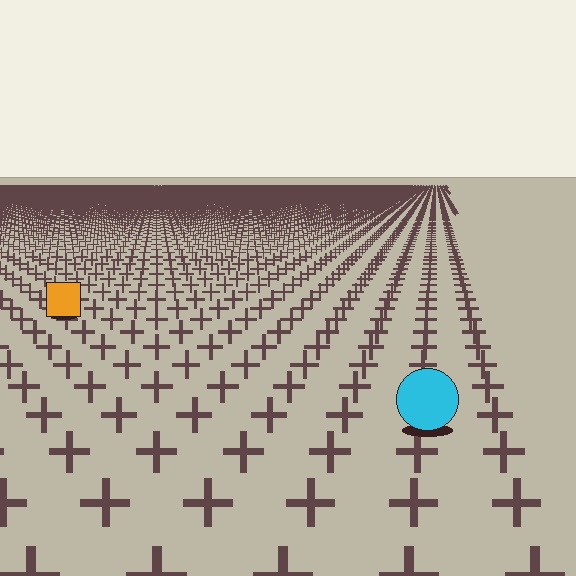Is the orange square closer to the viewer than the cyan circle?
No. The cyan circle is closer — you can tell from the texture gradient: the ground texture is coarser near it.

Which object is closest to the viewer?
The cyan circle is closest. The texture marks near it are larger and more spread out.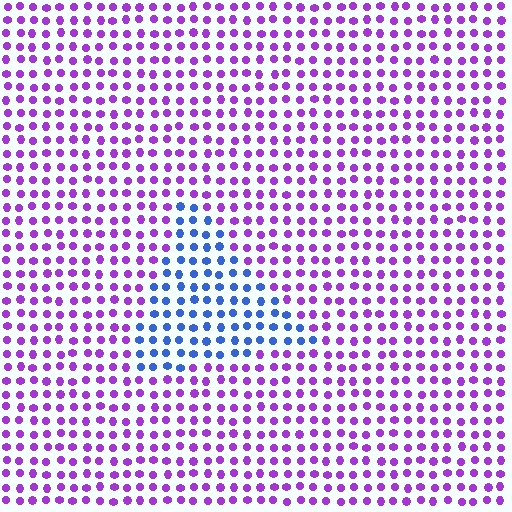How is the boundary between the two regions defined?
The boundary is defined purely by a slight shift in hue (about 60 degrees). Spacing, size, and orientation are identical on both sides.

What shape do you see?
I see a triangle.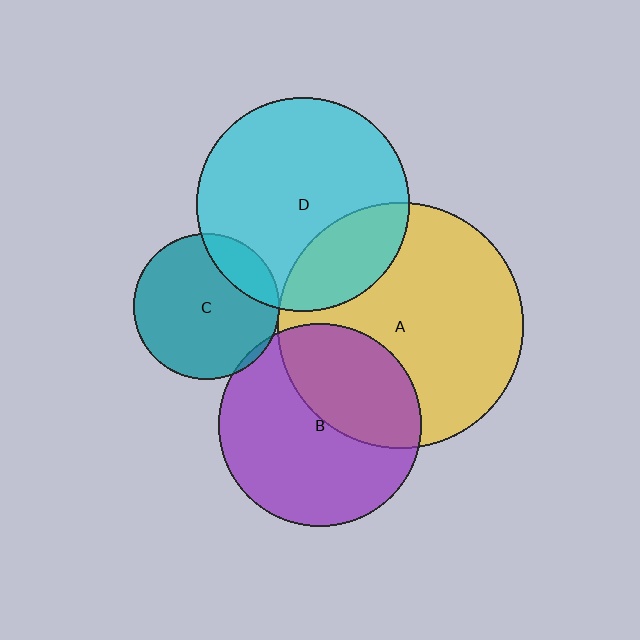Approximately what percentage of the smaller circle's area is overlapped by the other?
Approximately 15%.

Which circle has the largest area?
Circle A (yellow).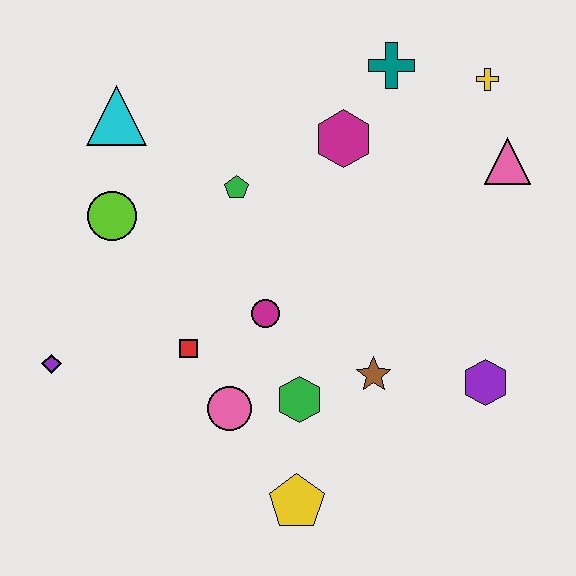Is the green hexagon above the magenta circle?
No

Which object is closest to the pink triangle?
The yellow cross is closest to the pink triangle.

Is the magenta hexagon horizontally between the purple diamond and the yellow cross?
Yes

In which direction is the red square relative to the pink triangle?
The red square is to the left of the pink triangle.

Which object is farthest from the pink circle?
The yellow cross is farthest from the pink circle.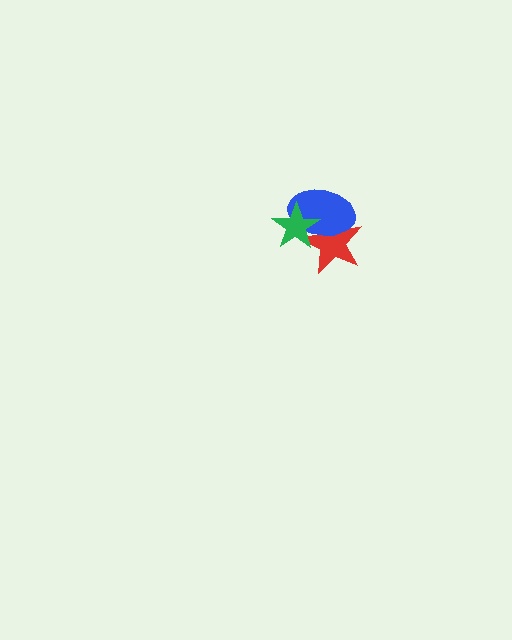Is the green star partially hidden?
No, no other shape covers it.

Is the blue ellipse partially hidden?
Yes, it is partially covered by another shape.